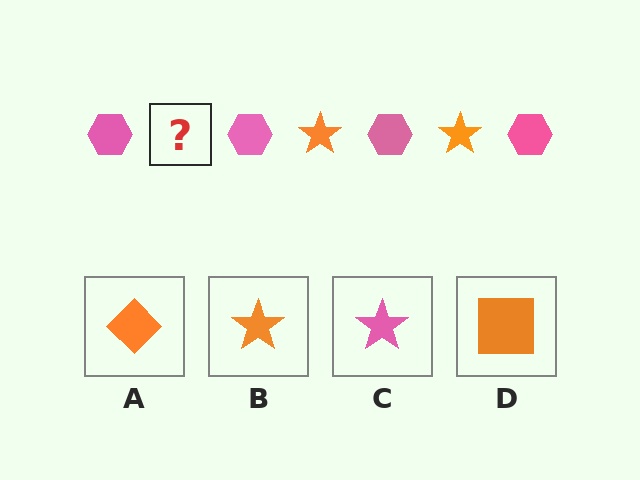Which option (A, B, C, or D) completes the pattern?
B.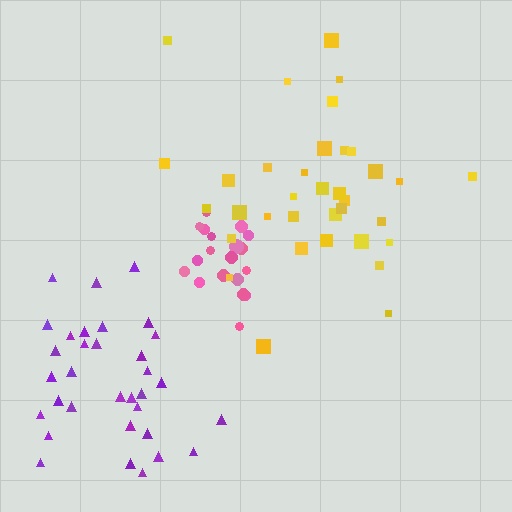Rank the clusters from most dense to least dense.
pink, purple, yellow.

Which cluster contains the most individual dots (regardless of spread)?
Yellow (35).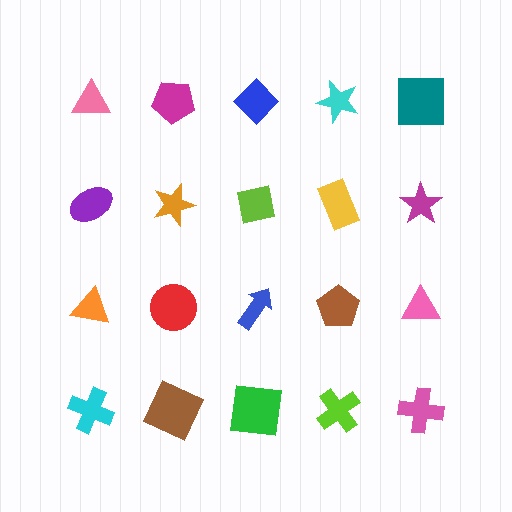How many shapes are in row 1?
5 shapes.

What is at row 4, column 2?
A brown square.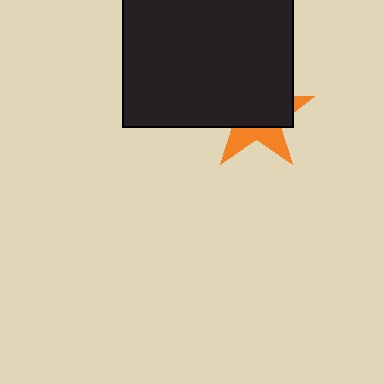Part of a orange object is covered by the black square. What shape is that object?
It is a star.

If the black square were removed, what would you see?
You would see the complete orange star.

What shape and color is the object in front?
The object in front is a black square.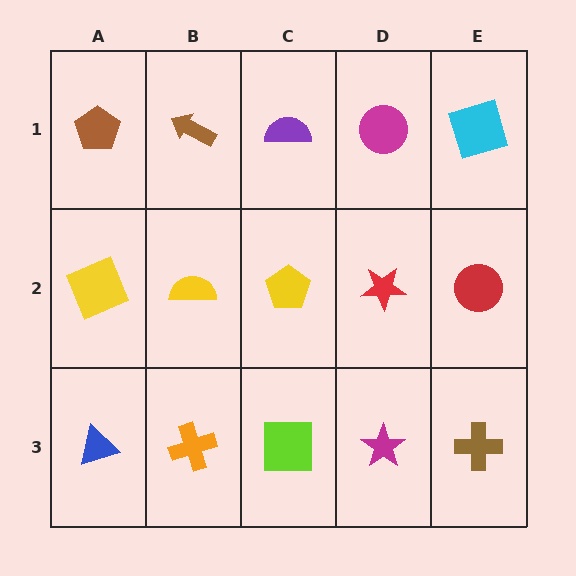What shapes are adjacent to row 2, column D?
A magenta circle (row 1, column D), a magenta star (row 3, column D), a yellow pentagon (row 2, column C), a red circle (row 2, column E).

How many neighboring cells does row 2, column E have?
3.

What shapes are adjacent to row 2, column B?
A brown arrow (row 1, column B), an orange cross (row 3, column B), a yellow square (row 2, column A), a yellow pentagon (row 2, column C).